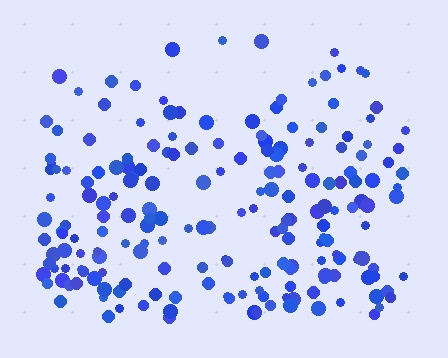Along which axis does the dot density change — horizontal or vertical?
Vertical.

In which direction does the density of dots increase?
From top to bottom, with the bottom side densest.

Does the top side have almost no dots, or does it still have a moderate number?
Still a moderate number, just noticeably fewer than the bottom.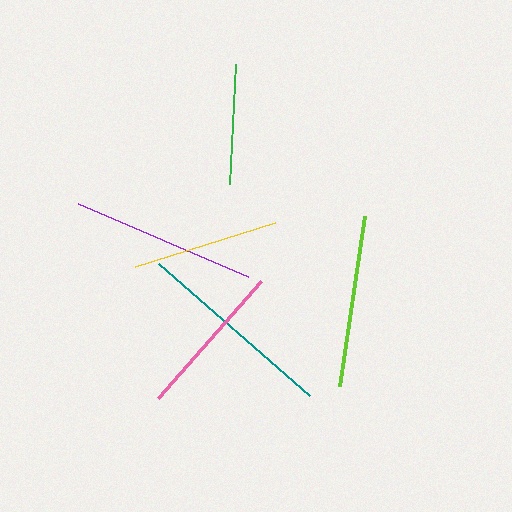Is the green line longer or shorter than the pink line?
The pink line is longer than the green line.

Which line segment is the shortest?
The green line is the shortest at approximately 120 pixels.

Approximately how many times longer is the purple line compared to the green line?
The purple line is approximately 1.5 times the length of the green line.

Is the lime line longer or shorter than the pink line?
The lime line is longer than the pink line.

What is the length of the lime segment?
The lime segment is approximately 171 pixels long.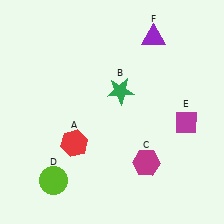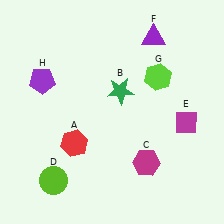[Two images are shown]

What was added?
A lime hexagon (G), a purple pentagon (H) were added in Image 2.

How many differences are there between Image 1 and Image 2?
There are 2 differences between the two images.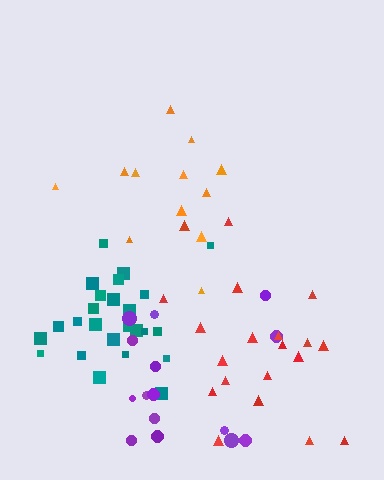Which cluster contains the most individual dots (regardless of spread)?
Teal (26).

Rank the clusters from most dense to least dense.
teal, orange, red, purple.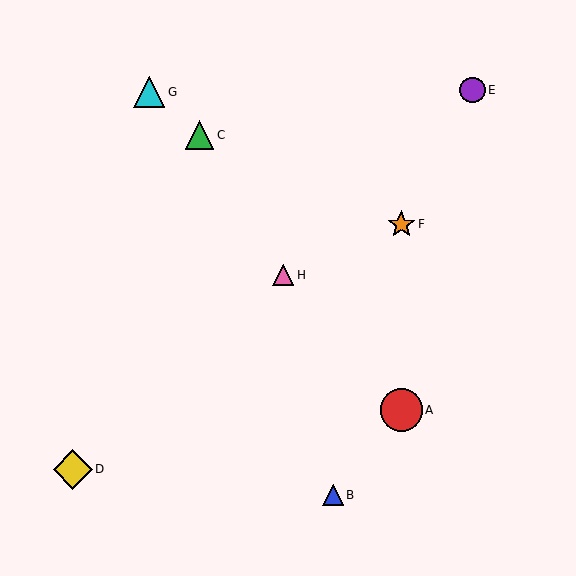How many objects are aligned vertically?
2 objects (A, F) are aligned vertically.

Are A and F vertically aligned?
Yes, both are at x≈401.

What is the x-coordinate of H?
Object H is at x≈283.